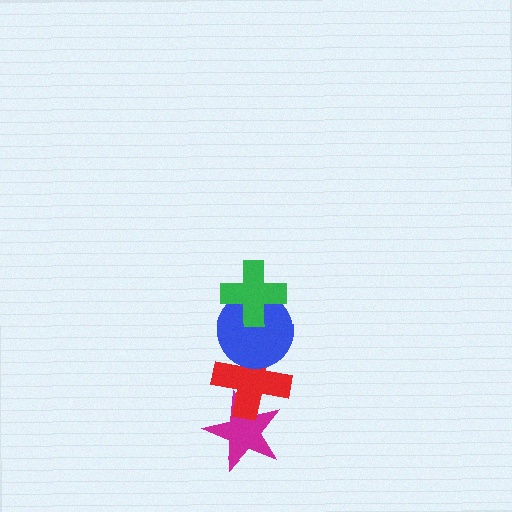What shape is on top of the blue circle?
The green cross is on top of the blue circle.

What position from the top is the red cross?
The red cross is 3rd from the top.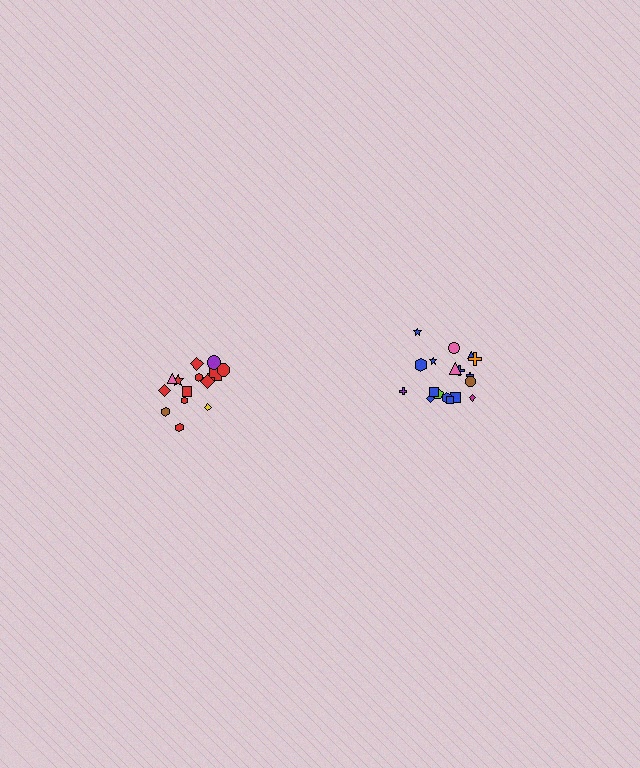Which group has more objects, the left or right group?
The right group.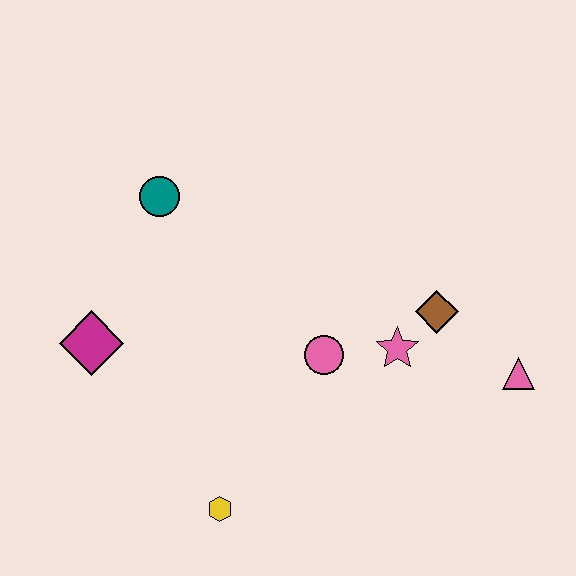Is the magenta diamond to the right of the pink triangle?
No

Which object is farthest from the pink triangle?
The magenta diamond is farthest from the pink triangle.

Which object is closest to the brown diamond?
The pink star is closest to the brown diamond.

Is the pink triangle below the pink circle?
Yes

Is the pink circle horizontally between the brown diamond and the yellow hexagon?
Yes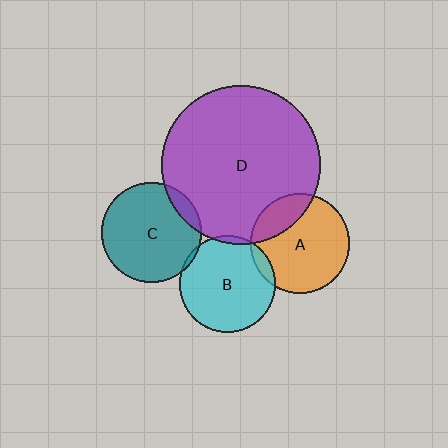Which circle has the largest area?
Circle D (purple).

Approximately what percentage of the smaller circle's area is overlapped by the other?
Approximately 20%.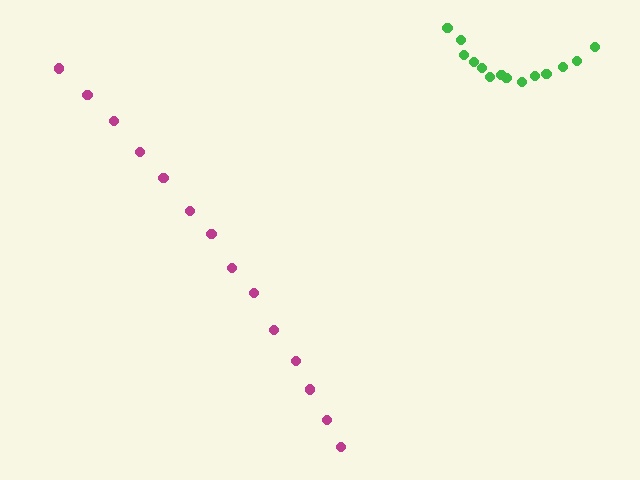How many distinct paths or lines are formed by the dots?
There are 2 distinct paths.